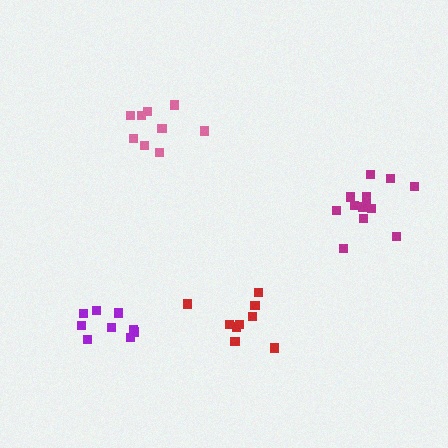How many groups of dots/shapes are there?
There are 4 groups.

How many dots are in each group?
Group 1: 13 dots, Group 2: 9 dots, Group 3: 9 dots, Group 4: 9 dots (40 total).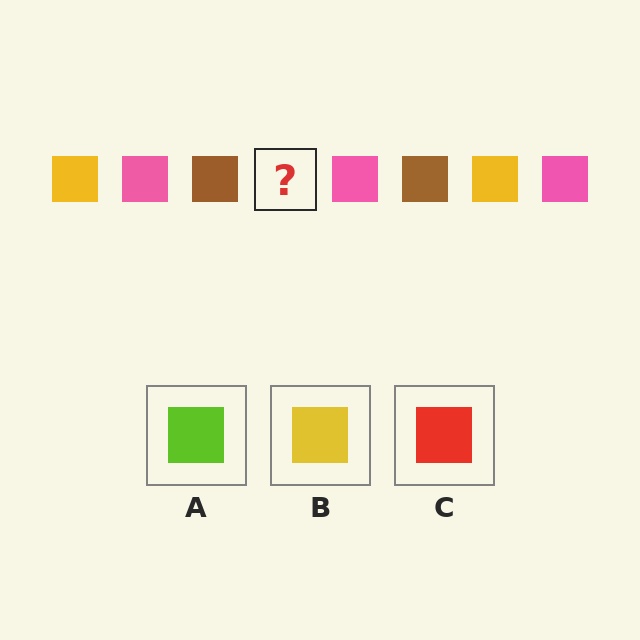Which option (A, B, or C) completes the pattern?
B.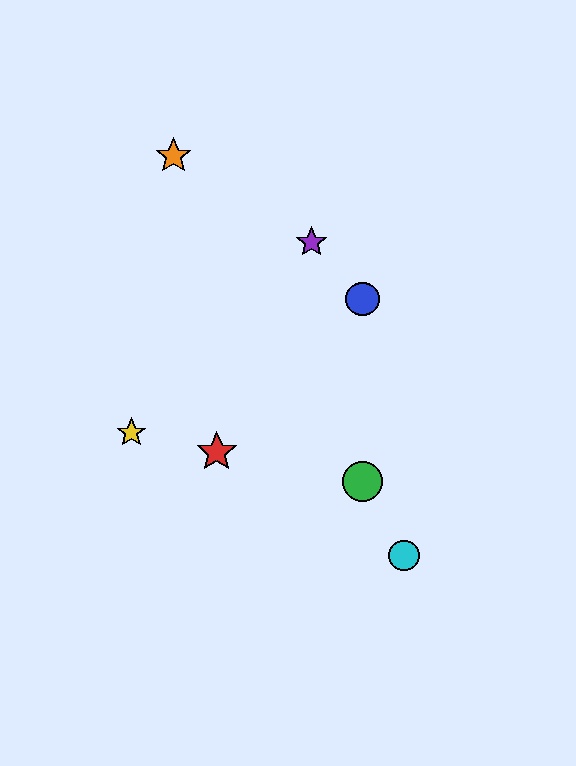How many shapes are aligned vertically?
2 shapes (the blue circle, the green circle) are aligned vertically.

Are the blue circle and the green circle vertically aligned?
Yes, both are at x≈362.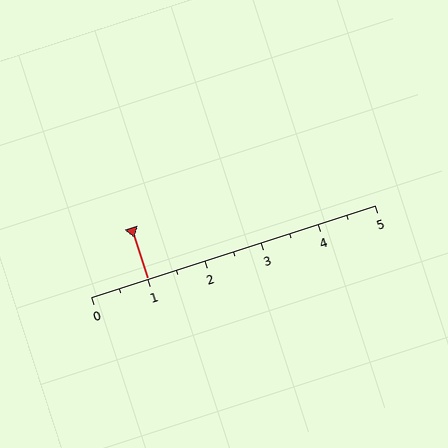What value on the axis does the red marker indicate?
The marker indicates approximately 1.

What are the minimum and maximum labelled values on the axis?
The axis runs from 0 to 5.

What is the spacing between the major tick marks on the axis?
The major ticks are spaced 1 apart.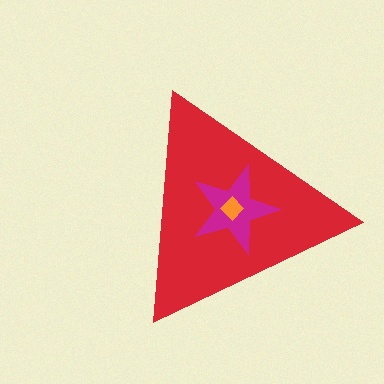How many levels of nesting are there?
3.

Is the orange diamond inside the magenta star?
Yes.